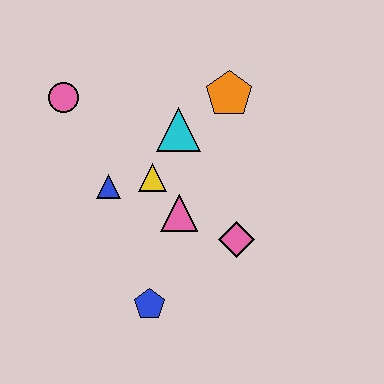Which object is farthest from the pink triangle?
The pink circle is farthest from the pink triangle.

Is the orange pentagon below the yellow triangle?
No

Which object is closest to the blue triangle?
The yellow triangle is closest to the blue triangle.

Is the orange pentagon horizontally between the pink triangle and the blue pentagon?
No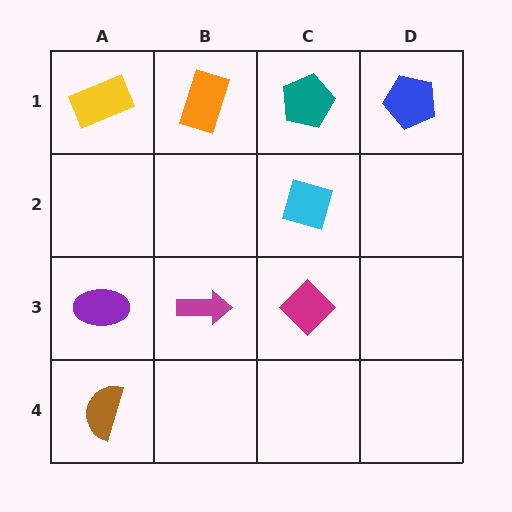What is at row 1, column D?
A blue pentagon.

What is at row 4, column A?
A brown semicircle.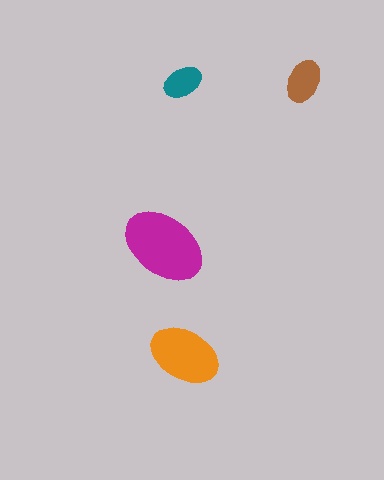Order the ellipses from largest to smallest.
the magenta one, the orange one, the brown one, the teal one.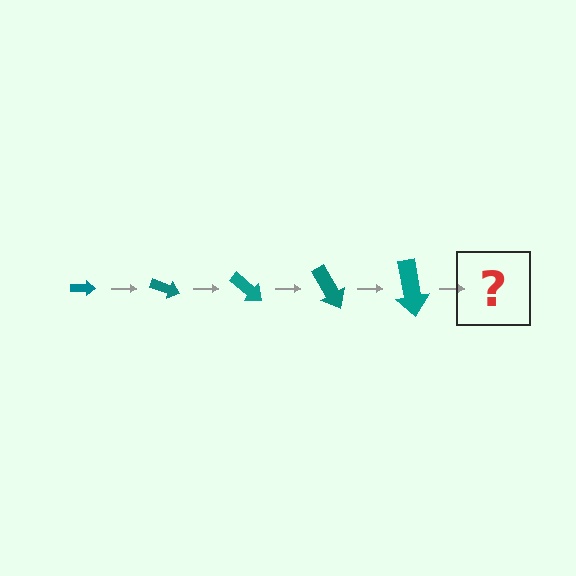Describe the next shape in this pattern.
It should be an arrow, larger than the previous one and rotated 100 degrees from the start.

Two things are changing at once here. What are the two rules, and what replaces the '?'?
The two rules are that the arrow grows larger each step and it rotates 20 degrees each step. The '?' should be an arrow, larger than the previous one and rotated 100 degrees from the start.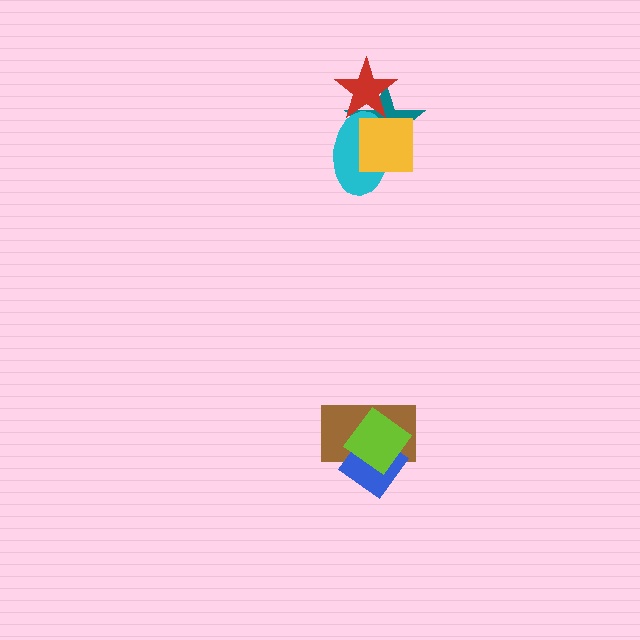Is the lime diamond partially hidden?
No, no other shape covers it.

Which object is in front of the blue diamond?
The lime diamond is in front of the blue diamond.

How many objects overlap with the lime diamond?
2 objects overlap with the lime diamond.